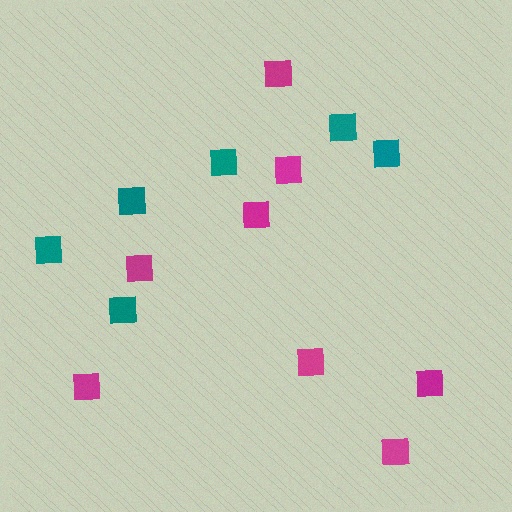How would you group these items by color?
There are 2 groups: one group of magenta squares (8) and one group of teal squares (6).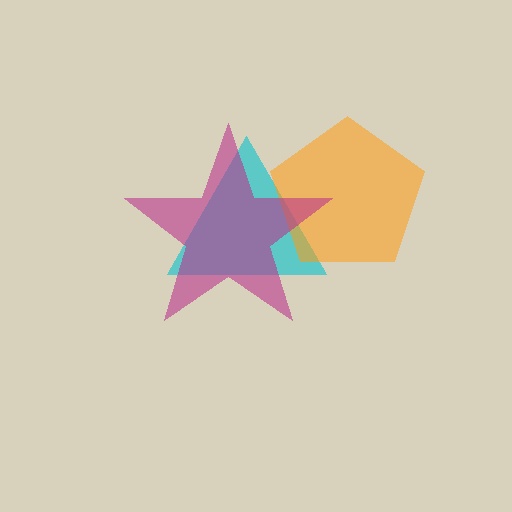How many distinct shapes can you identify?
There are 3 distinct shapes: a cyan triangle, an orange pentagon, a magenta star.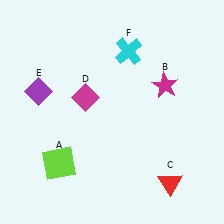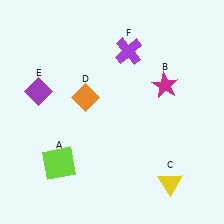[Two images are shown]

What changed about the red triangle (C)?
In Image 1, C is red. In Image 2, it changed to yellow.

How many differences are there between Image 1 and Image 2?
There are 3 differences between the two images.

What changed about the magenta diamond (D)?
In Image 1, D is magenta. In Image 2, it changed to orange.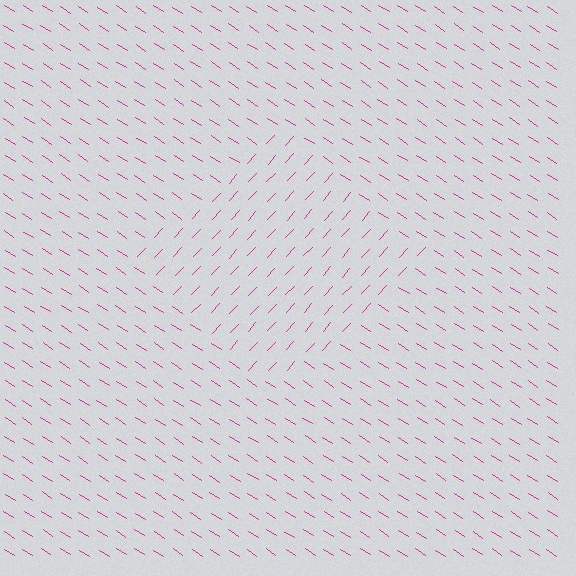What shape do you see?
I see a diamond.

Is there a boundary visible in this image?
Yes, there is a texture boundary formed by a change in line orientation.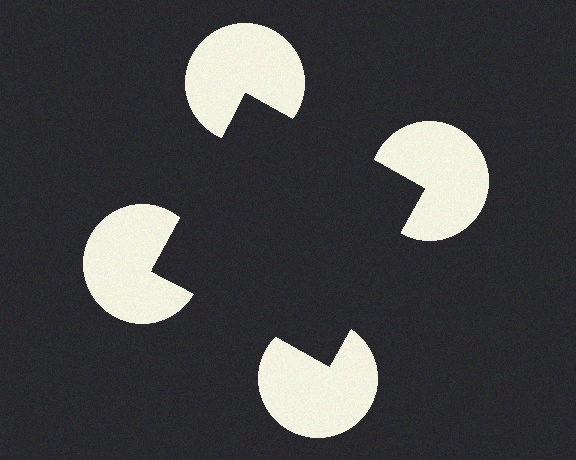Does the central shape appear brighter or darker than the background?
It typically appears slightly darker than the background, even though no actual brightness change is drawn.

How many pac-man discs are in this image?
There are 4 — one at each vertex of the illusory square.